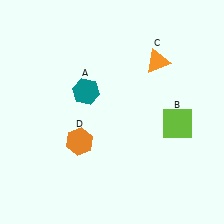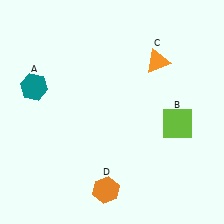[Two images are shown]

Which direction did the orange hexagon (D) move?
The orange hexagon (D) moved down.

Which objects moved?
The objects that moved are: the teal hexagon (A), the orange hexagon (D).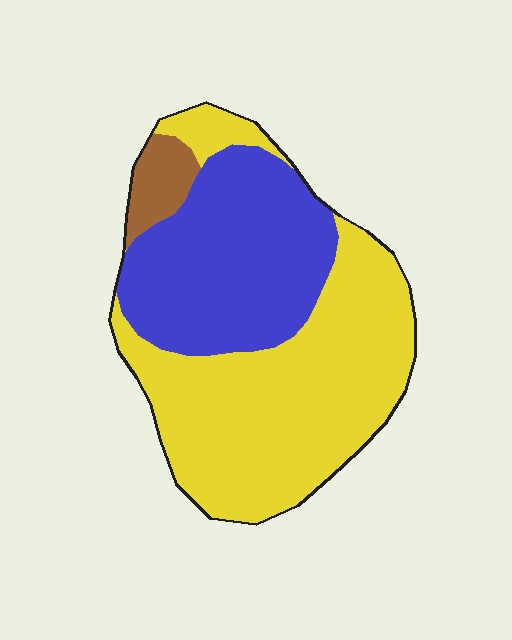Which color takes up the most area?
Yellow, at roughly 55%.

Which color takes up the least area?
Brown, at roughly 5%.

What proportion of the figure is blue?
Blue covers 37% of the figure.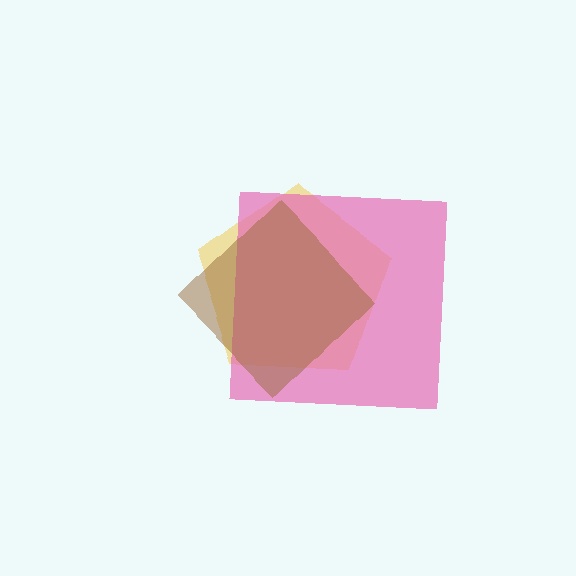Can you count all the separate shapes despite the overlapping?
Yes, there are 3 separate shapes.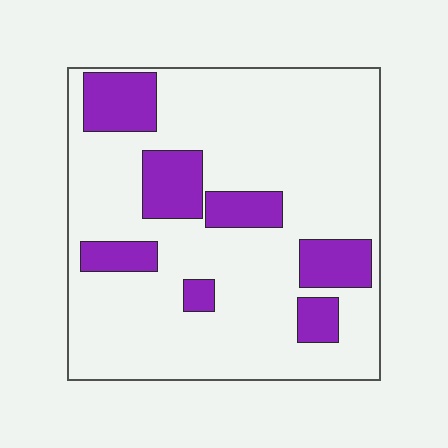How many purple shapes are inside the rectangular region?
7.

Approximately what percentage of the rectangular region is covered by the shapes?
Approximately 20%.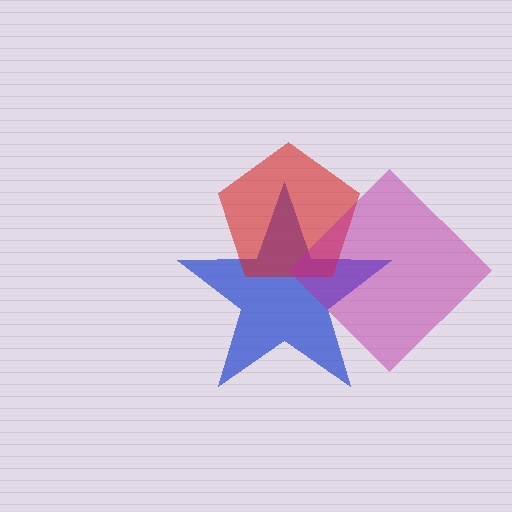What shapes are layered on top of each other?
The layered shapes are: a blue star, a red pentagon, a magenta diamond.